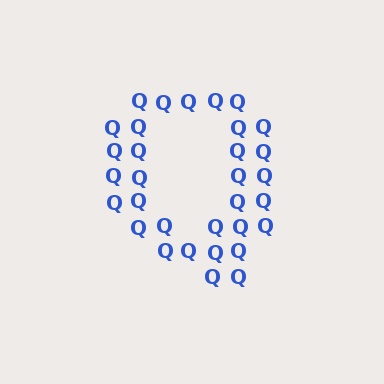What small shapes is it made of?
It is made of small letter Q's.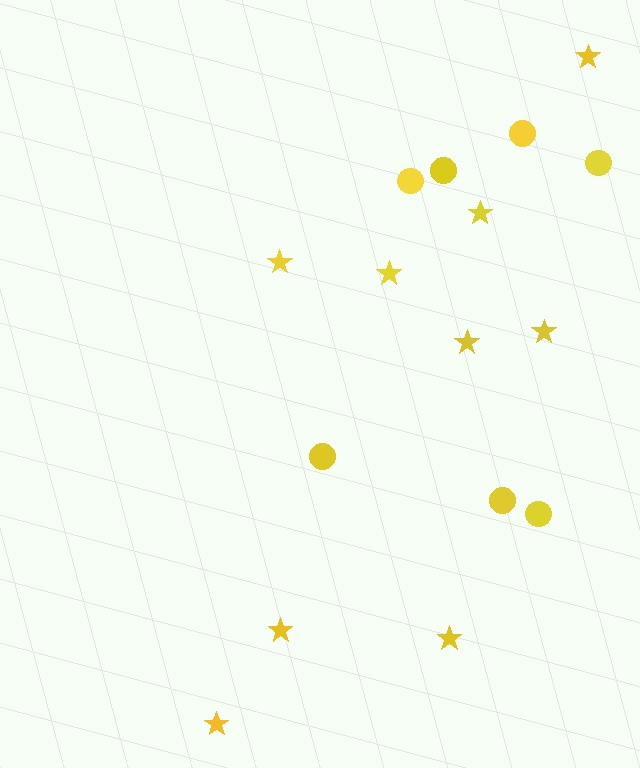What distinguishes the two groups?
There are 2 groups: one group of stars (9) and one group of circles (7).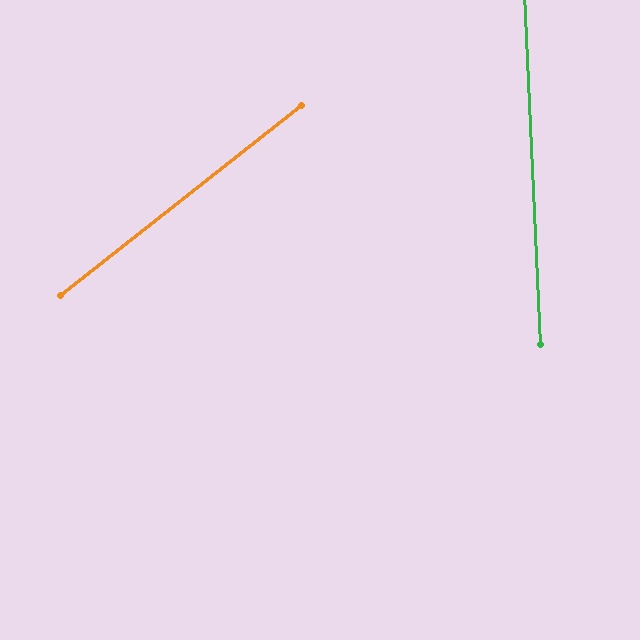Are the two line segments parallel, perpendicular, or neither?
Neither parallel nor perpendicular — they differ by about 54°.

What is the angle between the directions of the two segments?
Approximately 54 degrees.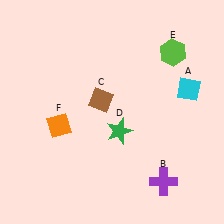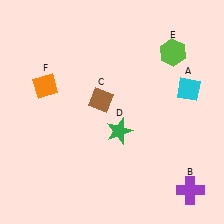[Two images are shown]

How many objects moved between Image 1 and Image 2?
2 objects moved between the two images.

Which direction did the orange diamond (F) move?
The orange diamond (F) moved up.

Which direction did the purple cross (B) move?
The purple cross (B) moved right.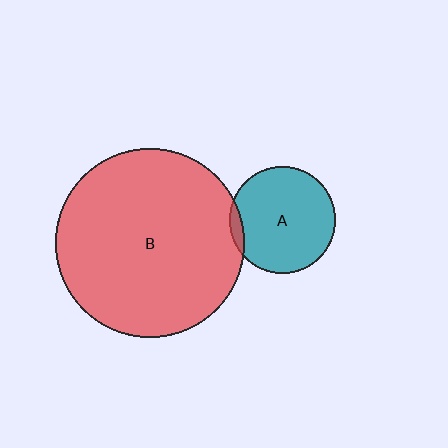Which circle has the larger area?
Circle B (red).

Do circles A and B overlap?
Yes.